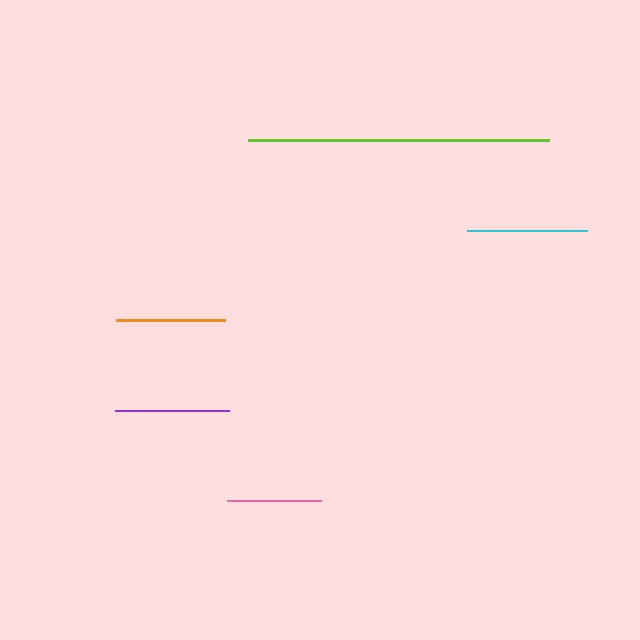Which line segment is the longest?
The lime line is the longest at approximately 301 pixels.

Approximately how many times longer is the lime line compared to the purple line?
The lime line is approximately 2.6 times the length of the purple line.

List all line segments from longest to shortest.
From longest to shortest: lime, cyan, purple, orange, pink.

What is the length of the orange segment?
The orange segment is approximately 110 pixels long.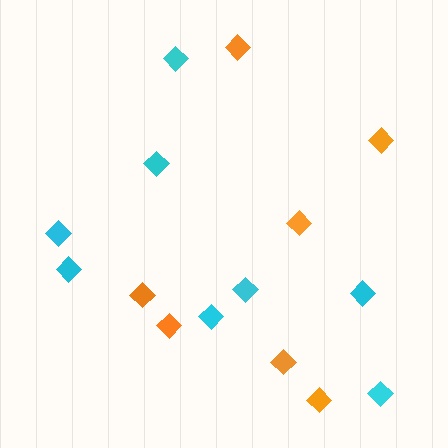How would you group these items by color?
There are 2 groups: one group of orange diamonds (7) and one group of cyan diamonds (8).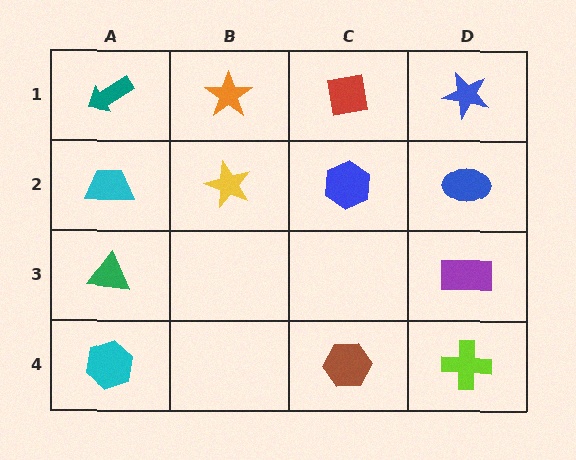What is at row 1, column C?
A red square.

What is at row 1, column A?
A teal arrow.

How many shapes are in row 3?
2 shapes.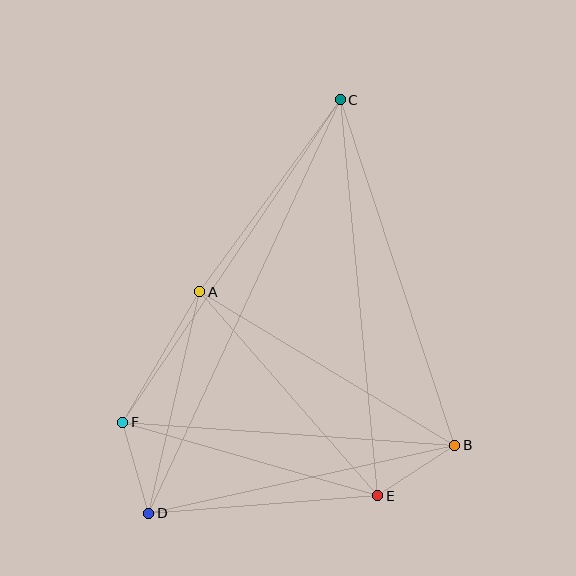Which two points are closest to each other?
Points B and E are closest to each other.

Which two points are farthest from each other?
Points C and D are farthest from each other.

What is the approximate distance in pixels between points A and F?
The distance between A and F is approximately 151 pixels.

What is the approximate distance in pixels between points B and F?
The distance between B and F is approximately 333 pixels.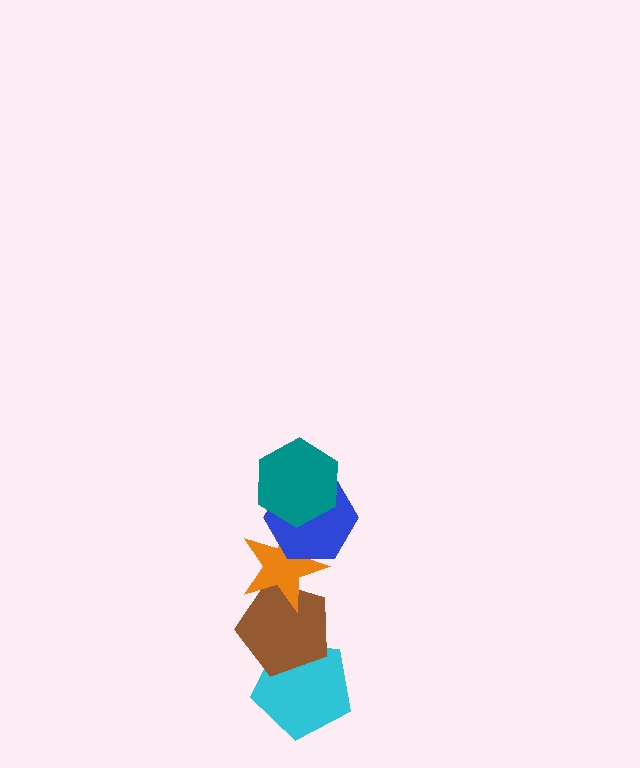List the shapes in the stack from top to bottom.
From top to bottom: the teal hexagon, the blue hexagon, the orange star, the brown pentagon, the cyan pentagon.